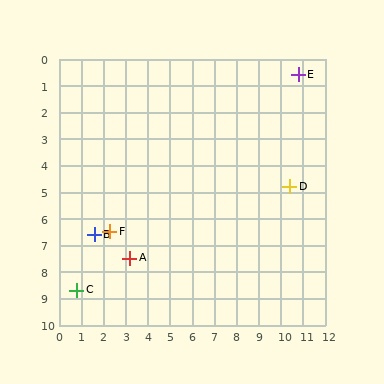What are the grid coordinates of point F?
Point F is at approximately (2.3, 6.5).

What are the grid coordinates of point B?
Point B is at approximately (1.6, 6.6).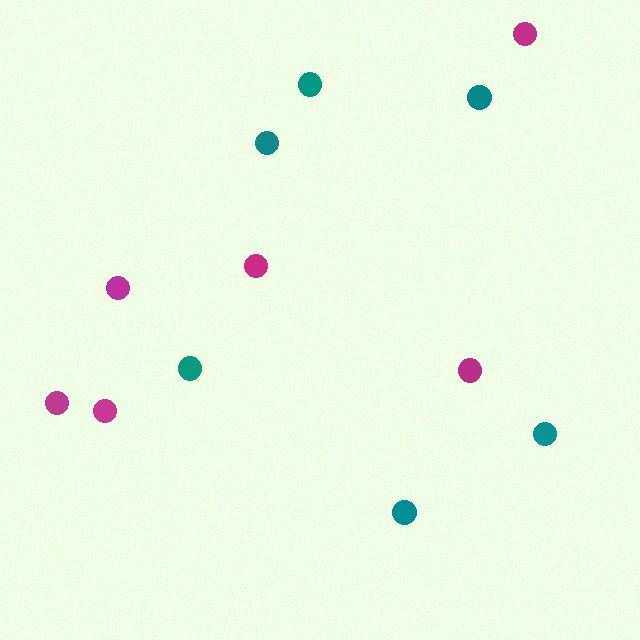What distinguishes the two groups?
There are 2 groups: one group of magenta circles (6) and one group of teal circles (6).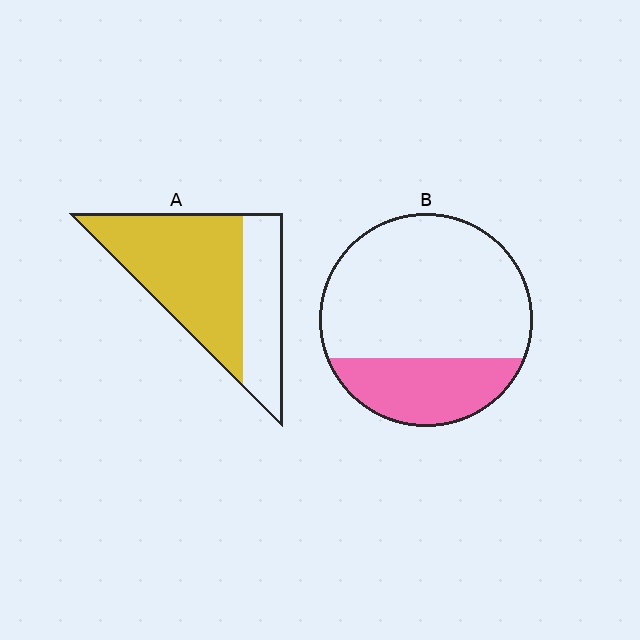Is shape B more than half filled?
No.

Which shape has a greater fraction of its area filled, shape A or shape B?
Shape A.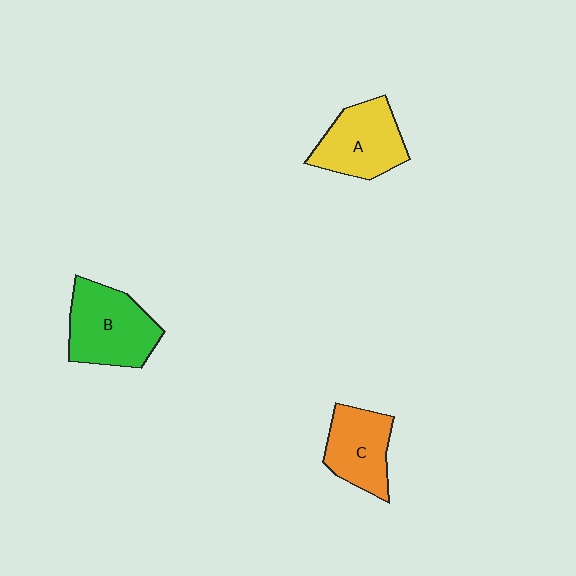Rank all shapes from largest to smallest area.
From largest to smallest: B (green), A (yellow), C (orange).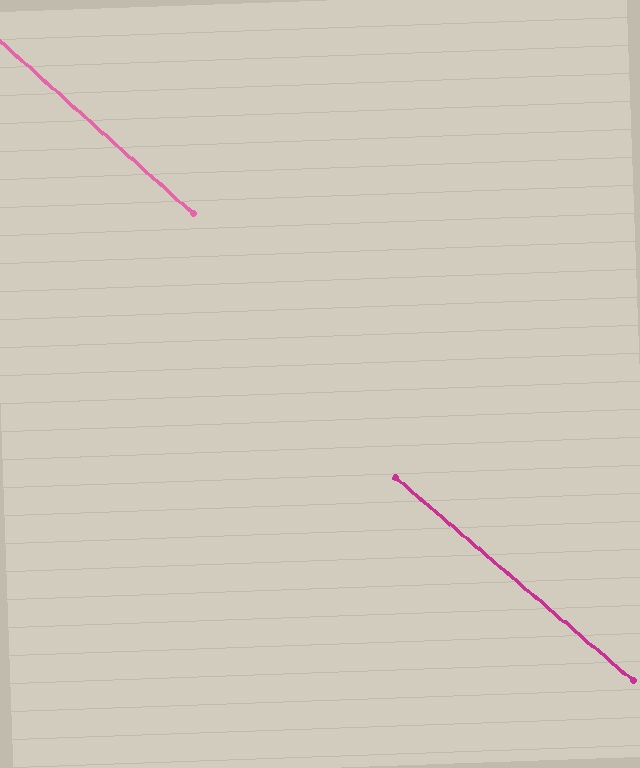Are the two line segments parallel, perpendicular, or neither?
Parallel — their directions differ by only 1.2°.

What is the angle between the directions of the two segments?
Approximately 1 degree.